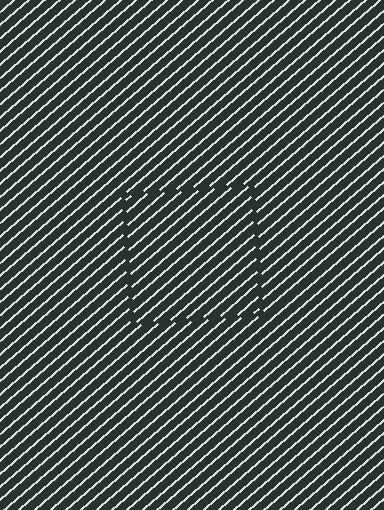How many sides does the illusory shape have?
4 sides — the line-ends trace a square.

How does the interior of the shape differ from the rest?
The interior of the shape contains the same grating, shifted by half a period — the contour is defined by the phase discontinuity where line-ends from the inner and outer gratings abut.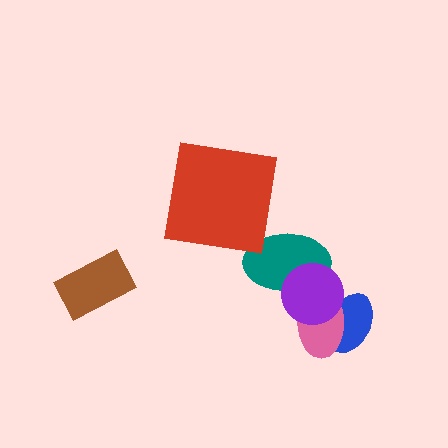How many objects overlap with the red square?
0 objects overlap with the red square.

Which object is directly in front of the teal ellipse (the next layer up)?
The pink ellipse is directly in front of the teal ellipse.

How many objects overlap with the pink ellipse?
3 objects overlap with the pink ellipse.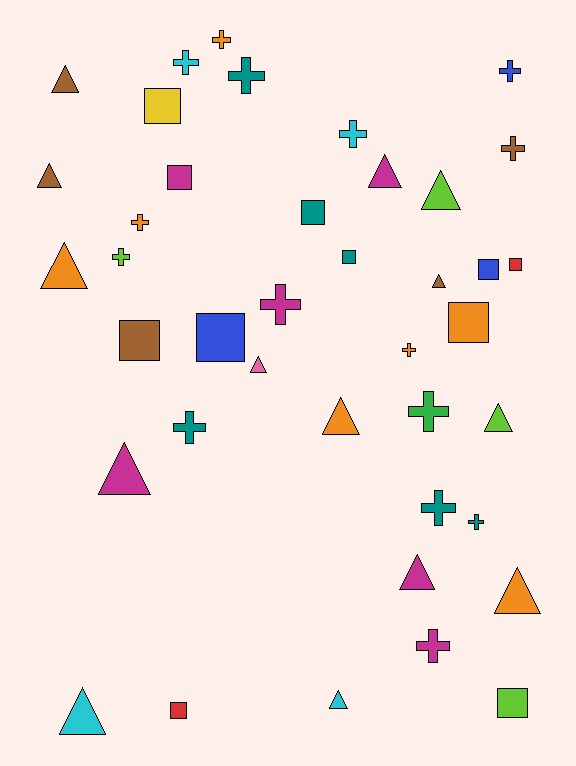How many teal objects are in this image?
There are 6 teal objects.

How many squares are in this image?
There are 11 squares.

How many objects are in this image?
There are 40 objects.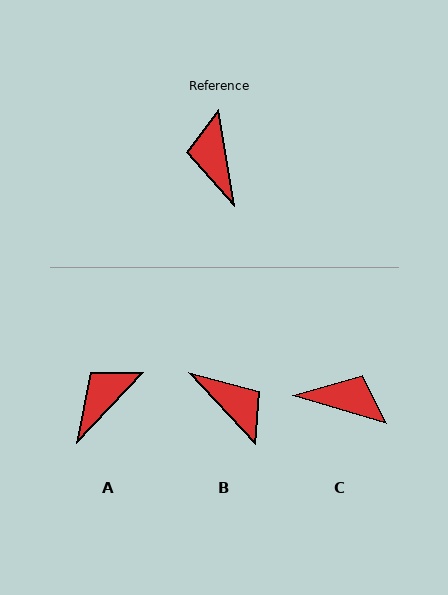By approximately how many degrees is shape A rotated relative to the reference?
Approximately 53 degrees clockwise.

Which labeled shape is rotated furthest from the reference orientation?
B, about 146 degrees away.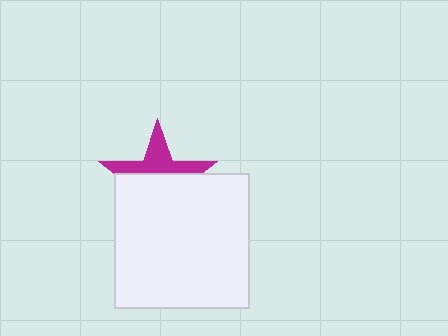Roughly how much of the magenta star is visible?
A small part of it is visible (roughly 41%).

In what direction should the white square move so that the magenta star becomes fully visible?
The white square should move down. That is the shortest direction to clear the overlap and leave the magenta star fully visible.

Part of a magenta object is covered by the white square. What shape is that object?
It is a star.